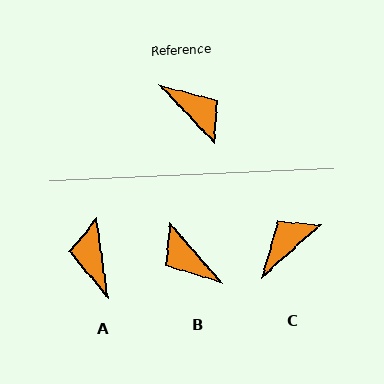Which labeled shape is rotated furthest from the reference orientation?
B, about 178 degrees away.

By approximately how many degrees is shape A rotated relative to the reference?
Approximately 145 degrees counter-clockwise.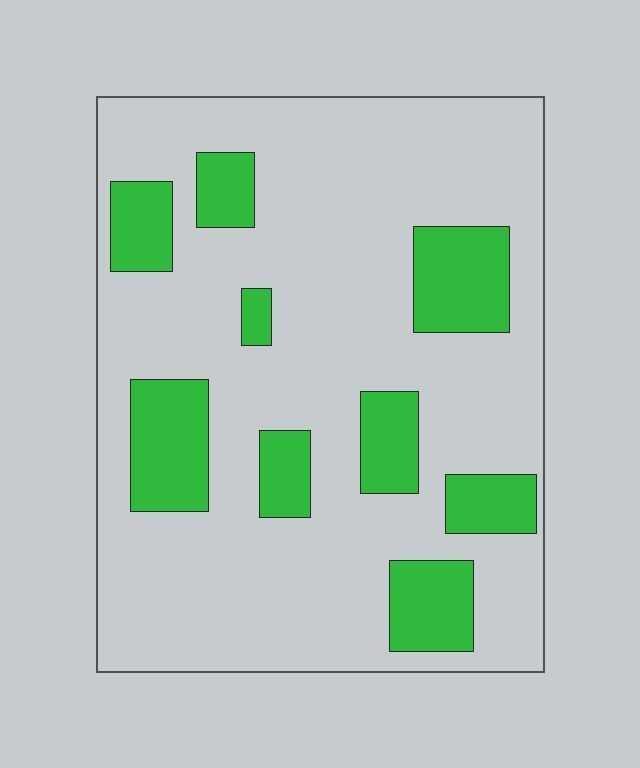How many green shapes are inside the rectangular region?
9.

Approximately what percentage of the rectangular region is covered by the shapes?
Approximately 20%.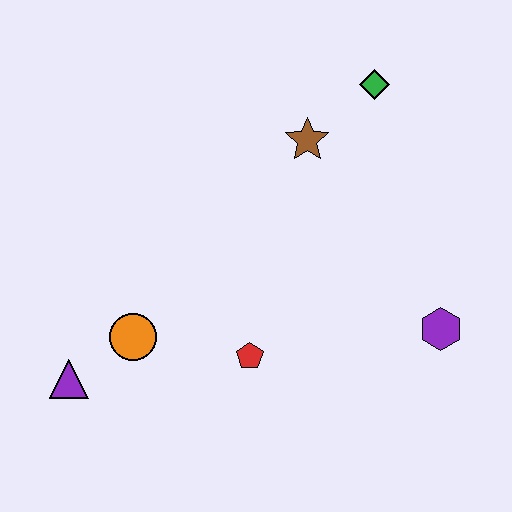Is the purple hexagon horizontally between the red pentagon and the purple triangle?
No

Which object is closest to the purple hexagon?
The red pentagon is closest to the purple hexagon.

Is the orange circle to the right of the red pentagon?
No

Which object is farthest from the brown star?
The purple triangle is farthest from the brown star.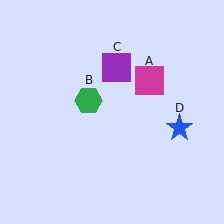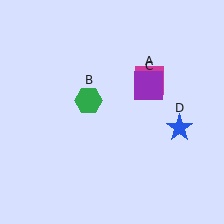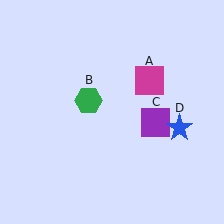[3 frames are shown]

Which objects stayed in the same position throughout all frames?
Magenta square (object A) and green hexagon (object B) and blue star (object D) remained stationary.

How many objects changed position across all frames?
1 object changed position: purple square (object C).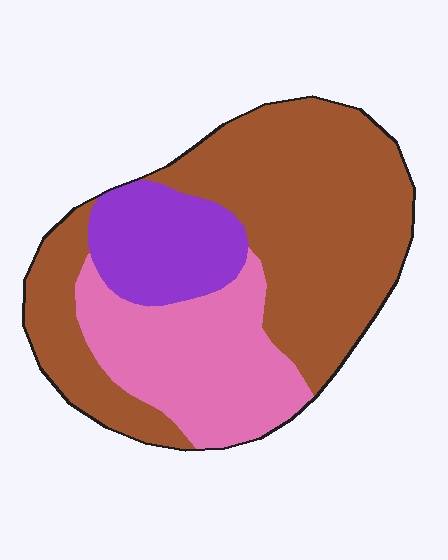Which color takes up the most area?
Brown, at roughly 55%.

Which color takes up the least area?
Purple, at roughly 15%.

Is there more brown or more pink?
Brown.